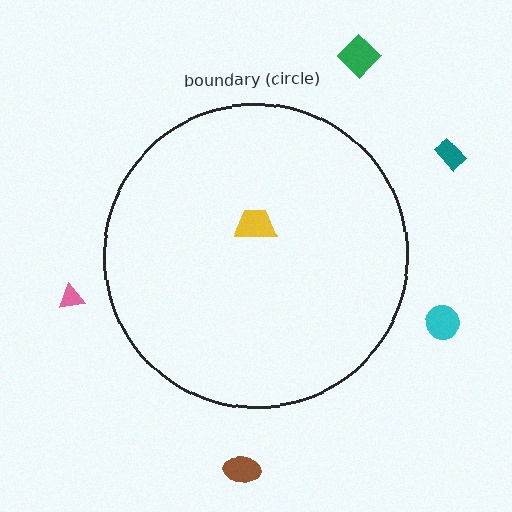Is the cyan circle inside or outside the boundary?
Outside.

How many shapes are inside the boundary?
1 inside, 5 outside.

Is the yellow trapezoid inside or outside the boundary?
Inside.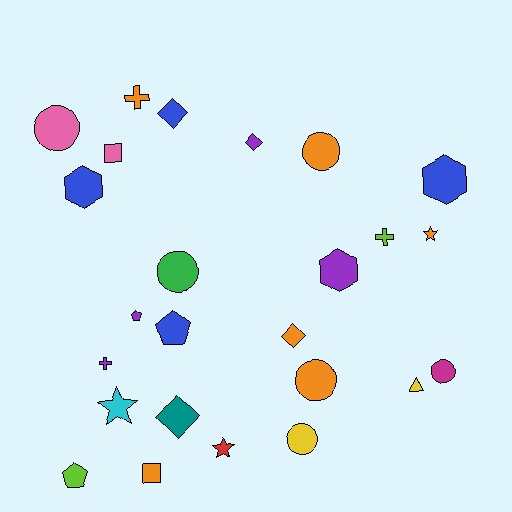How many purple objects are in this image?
There are 4 purple objects.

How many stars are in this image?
There are 3 stars.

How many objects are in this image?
There are 25 objects.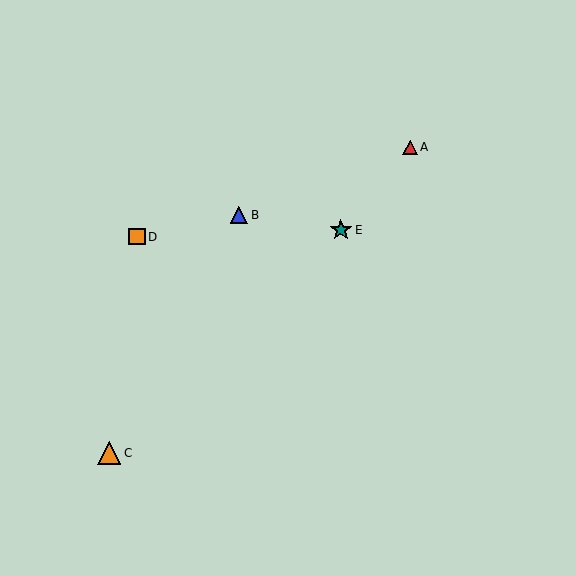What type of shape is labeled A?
Shape A is a red triangle.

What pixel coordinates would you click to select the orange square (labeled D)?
Click at (137, 237) to select the orange square D.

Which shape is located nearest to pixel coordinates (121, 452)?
The orange triangle (labeled C) at (109, 453) is nearest to that location.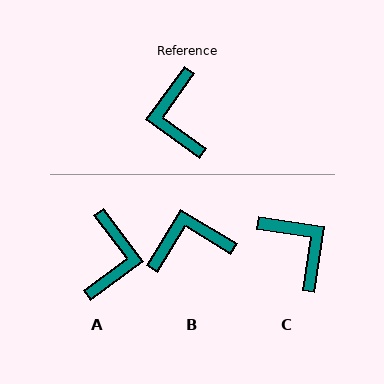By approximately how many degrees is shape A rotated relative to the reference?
Approximately 163 degrees counter-clockwise.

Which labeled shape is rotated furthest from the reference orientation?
A, about 163 degrees away.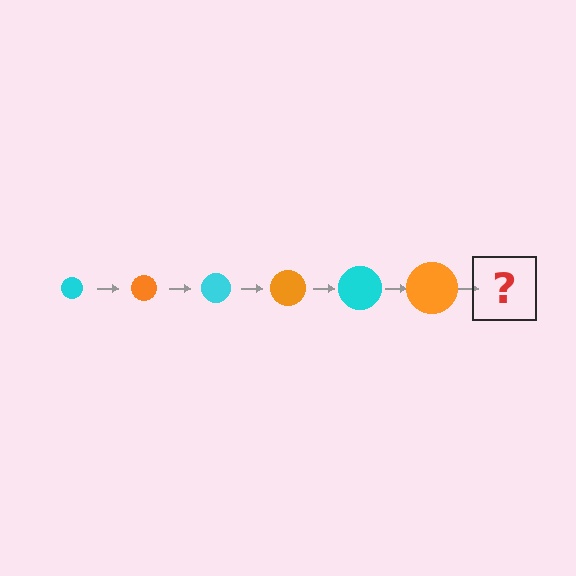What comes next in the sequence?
The next element should be a cyan circle, larger than the previous one.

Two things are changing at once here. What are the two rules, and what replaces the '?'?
The two rules are that the circle grows larger each step and the color cycles through cyan and orange. The '?' should be a cyan circle, larger than the previous one.